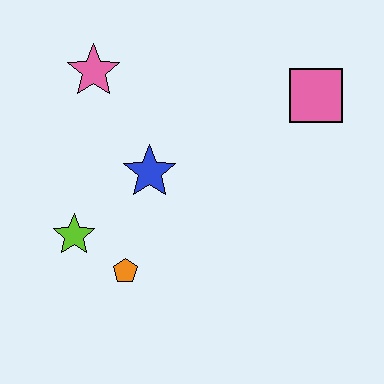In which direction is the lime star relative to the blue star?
The lime star is to the left of the blue star.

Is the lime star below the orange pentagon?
No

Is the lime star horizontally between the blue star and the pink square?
No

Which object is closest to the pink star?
The blue star is closest to the pink star.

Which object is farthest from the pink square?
The lime star is farthest from the pink square.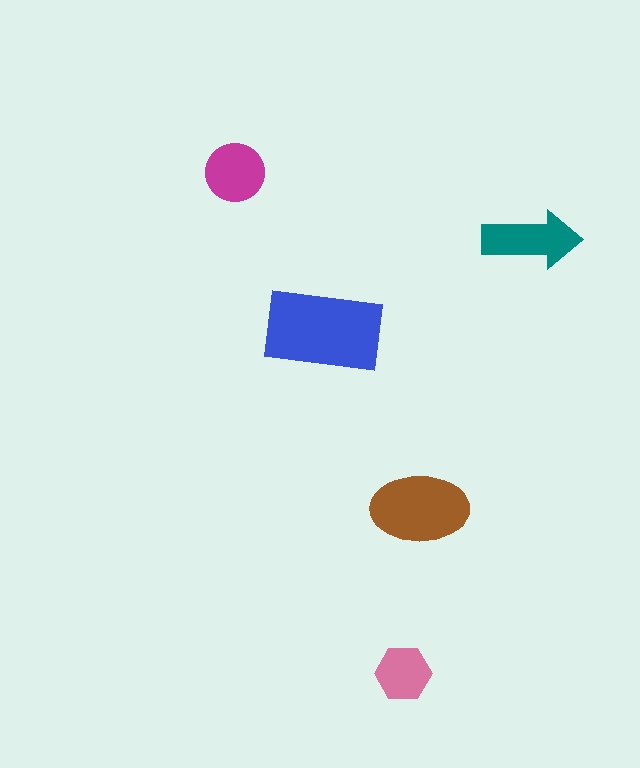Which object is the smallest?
The pink hexagon.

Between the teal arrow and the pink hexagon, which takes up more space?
The teal arrow.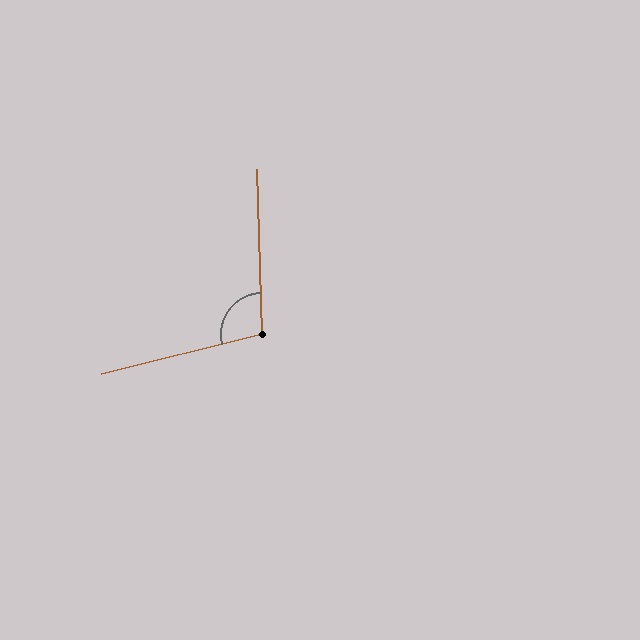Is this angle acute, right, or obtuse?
It is obtuse.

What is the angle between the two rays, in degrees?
Approximately 102 degrees.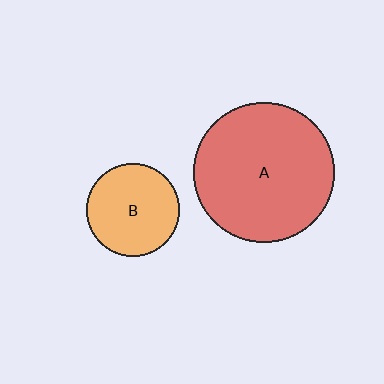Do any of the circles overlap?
No, none of the circles overlap.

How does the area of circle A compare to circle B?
Approximately 2.3 times.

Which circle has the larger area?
Circle A (red).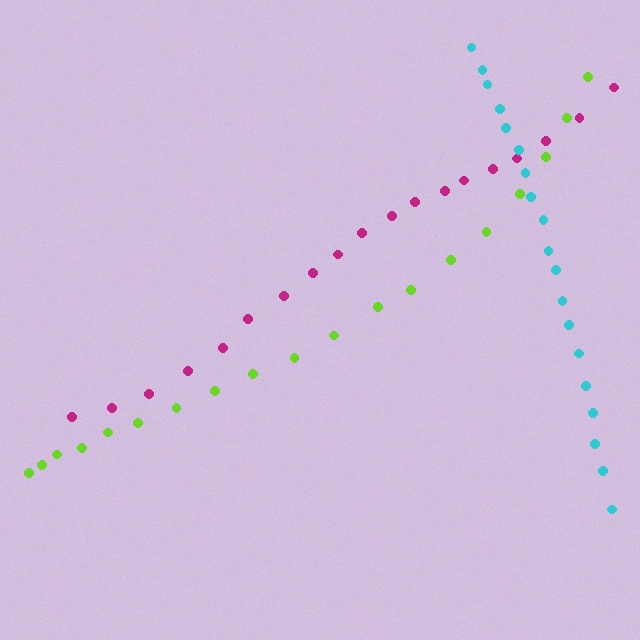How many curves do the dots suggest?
There are 3 distinct paths.